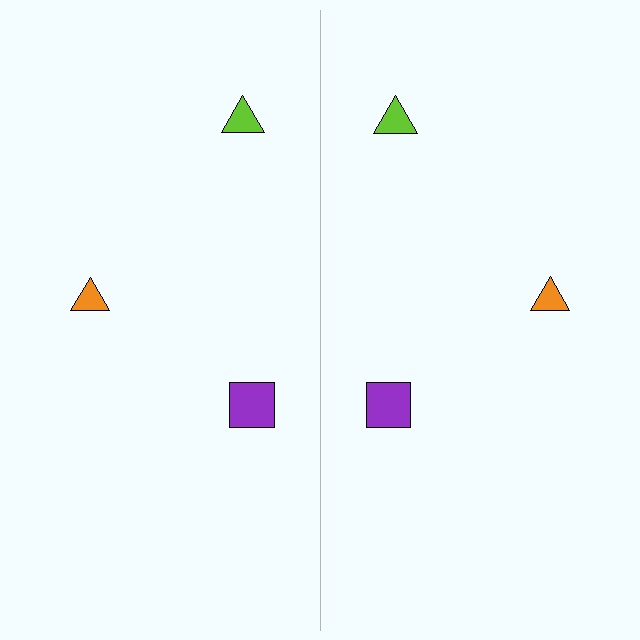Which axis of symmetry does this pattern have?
The pattern has a vertical axis of symmetry running through the center of the image.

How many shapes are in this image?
There are 6 shapes in this image.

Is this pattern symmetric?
Yes, this pattern has bilateral (reflection) symmetry.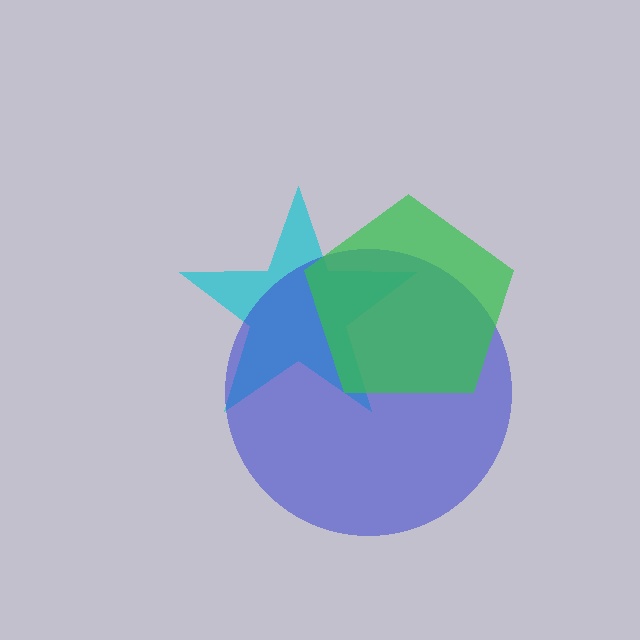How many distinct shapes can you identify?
There are 3 distinct shapes: a cyan star, a blue circle, a green pentagon.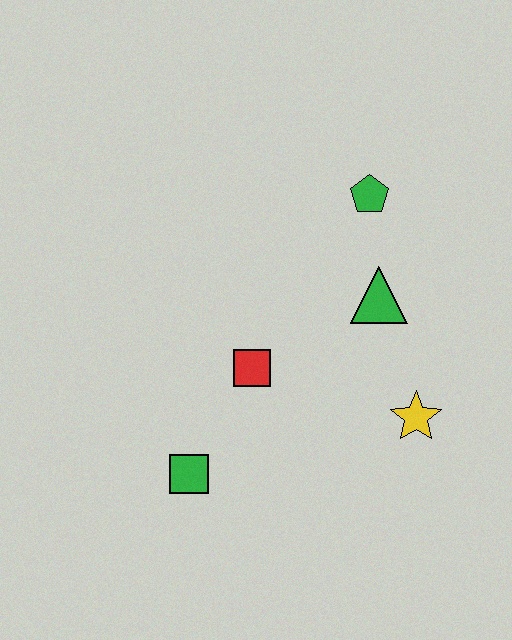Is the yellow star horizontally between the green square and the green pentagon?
No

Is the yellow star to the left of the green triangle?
No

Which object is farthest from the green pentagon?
The green square is farthest from the green pentagon.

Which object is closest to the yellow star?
The green triangle is closest to the yellow star.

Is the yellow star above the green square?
Yes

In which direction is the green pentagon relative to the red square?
The green pentagon is above the red square.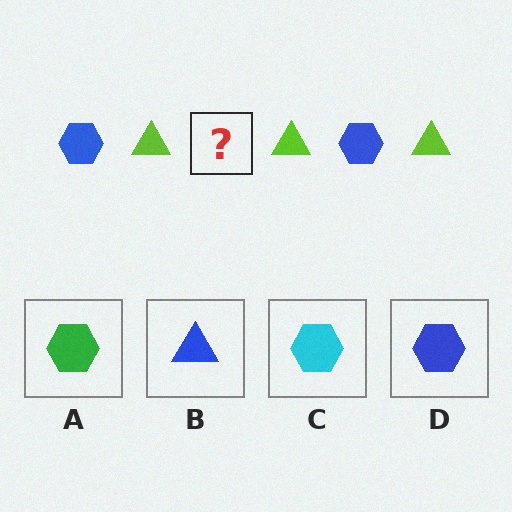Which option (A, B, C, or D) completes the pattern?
D.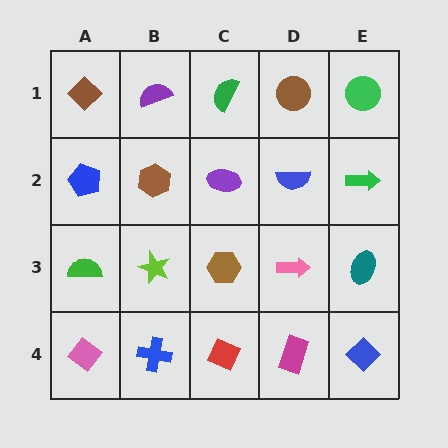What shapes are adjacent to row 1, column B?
A brown hexagon (row 2, column B), a brown diamond (row 1, column A), a green semicircle (row 1, column C).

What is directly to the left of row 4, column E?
A magenta rectangle.